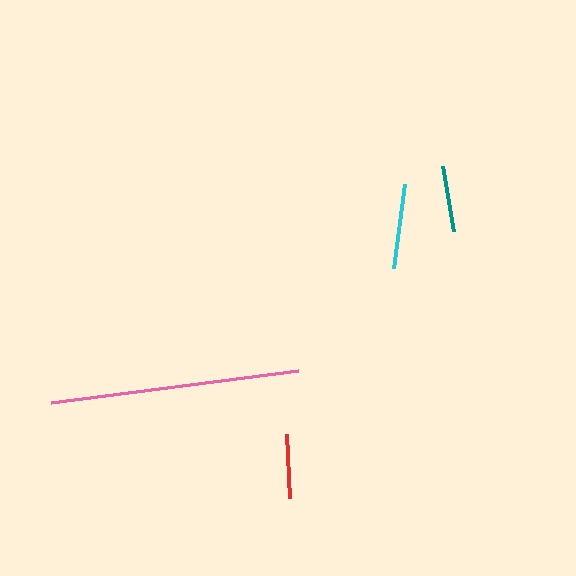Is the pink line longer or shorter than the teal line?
The pink line is longer than the teal line.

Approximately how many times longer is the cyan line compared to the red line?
The cyan line is approximately 1.3 times the length of the red line.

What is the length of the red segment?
The red segment is approximately 64 pixels long.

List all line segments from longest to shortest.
From longest to shortest: pink, cyan, teal, red.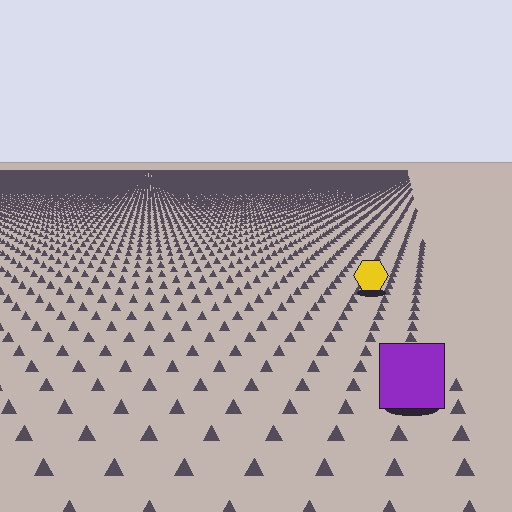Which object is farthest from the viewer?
The yellow hexagon is farthest from the viewer. It appears smaller and the ground texture around it is denser.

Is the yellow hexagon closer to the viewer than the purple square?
No. The purple square is closer — you can tell from the texture gradient: the ground texture is coarser near it.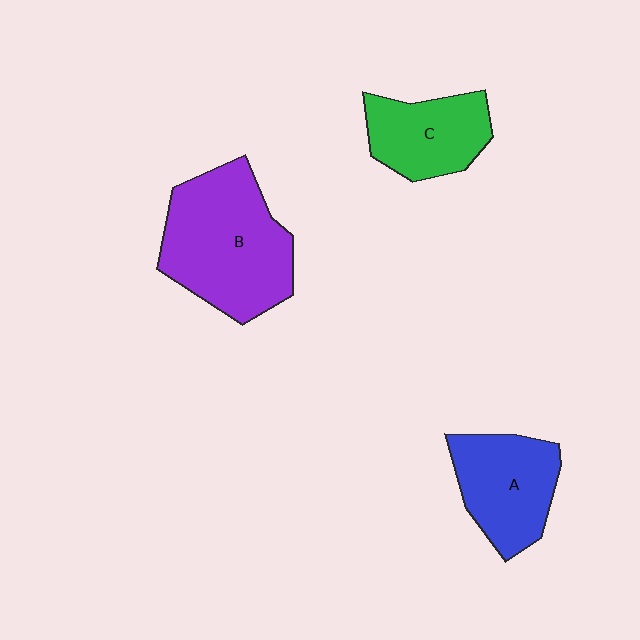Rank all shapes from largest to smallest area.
From largest to smallest: B (purple), A (blue), C (green).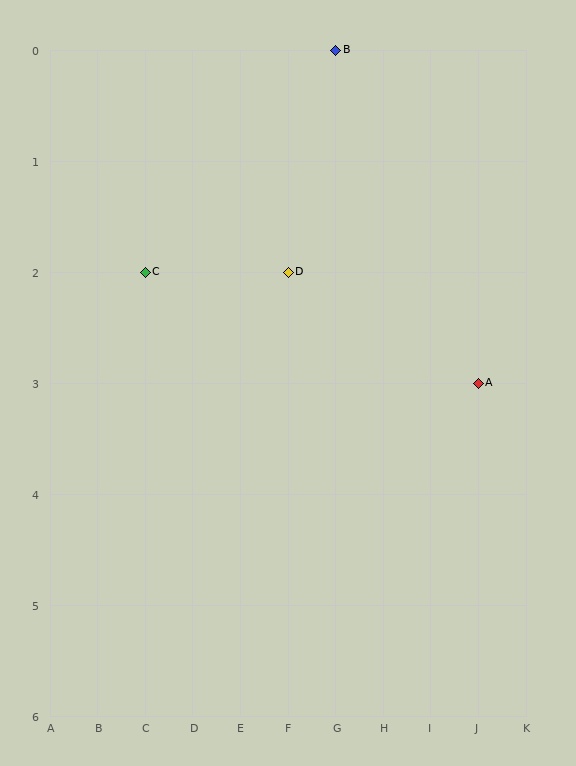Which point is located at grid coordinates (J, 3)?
Point A is at (J, 3).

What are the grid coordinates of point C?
Point C is at grid coordinates (C, 2).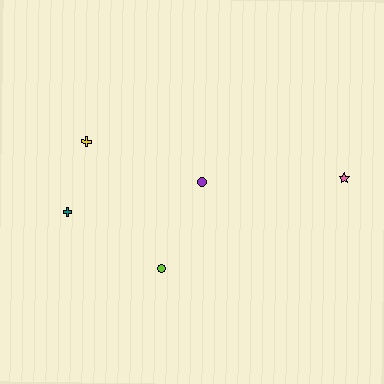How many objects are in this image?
There are 5 objects.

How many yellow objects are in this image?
There is 1 yellow object.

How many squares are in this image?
There are no squares.